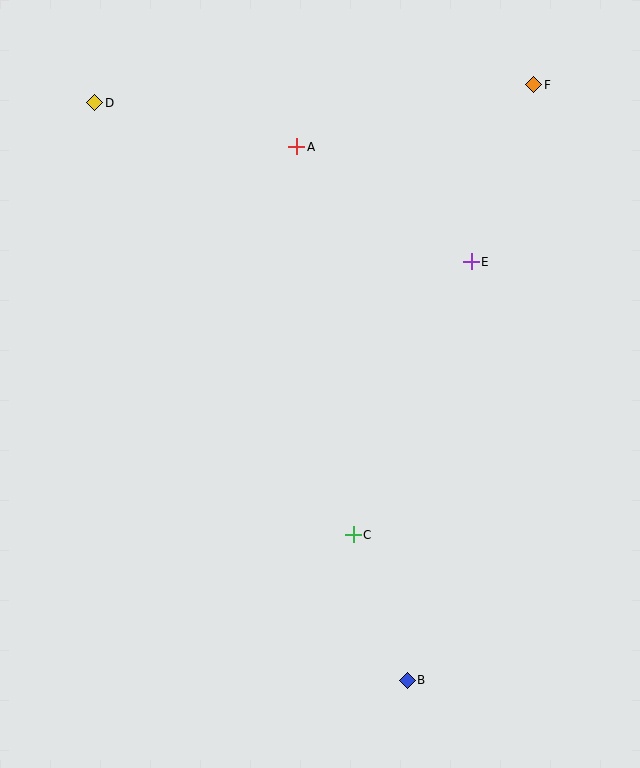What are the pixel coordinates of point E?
Point E is at (471, 262).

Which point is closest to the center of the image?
Point C at (353, 535) is closest to the center.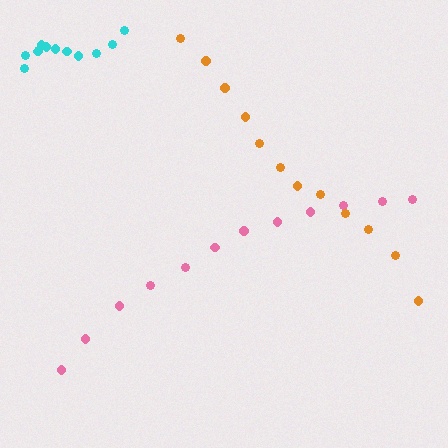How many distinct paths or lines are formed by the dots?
There are 3 distinct paths.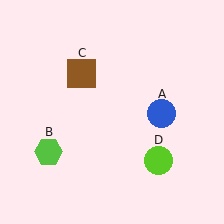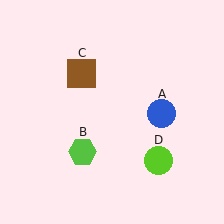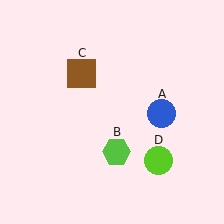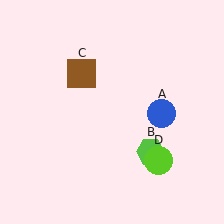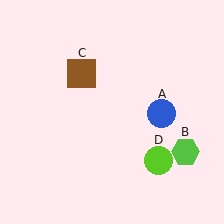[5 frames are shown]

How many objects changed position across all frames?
1 object changed position: lime hexagon (object B).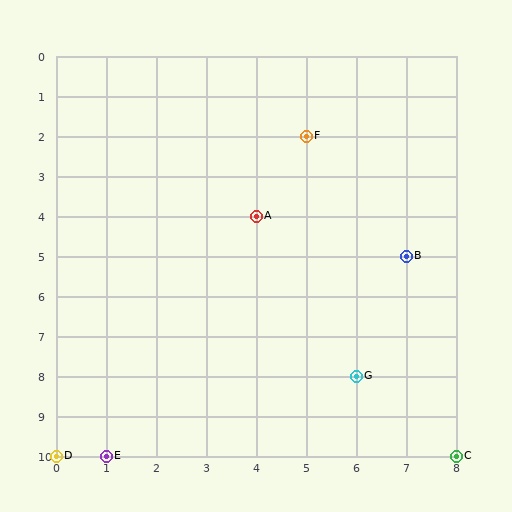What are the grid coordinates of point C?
Point C is at grid coordinates (8, 10).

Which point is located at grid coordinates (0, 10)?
Point D is at (0, 10).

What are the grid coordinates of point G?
Point G is at grid coordinates (6, 8).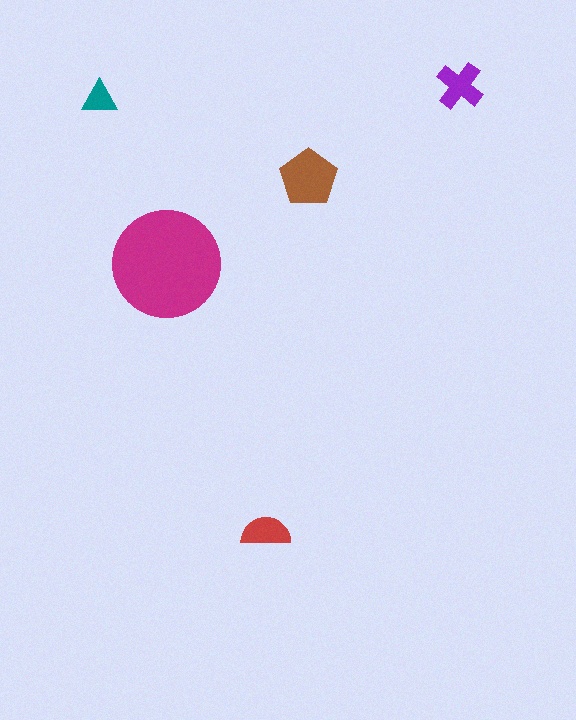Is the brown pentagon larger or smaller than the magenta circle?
Smaller.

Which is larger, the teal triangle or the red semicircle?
The red semicircle.